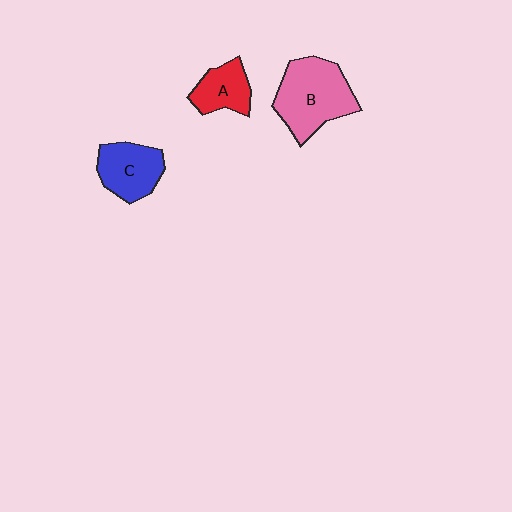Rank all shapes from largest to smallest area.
From largest to smallest: B (pink), C (blue), A (red).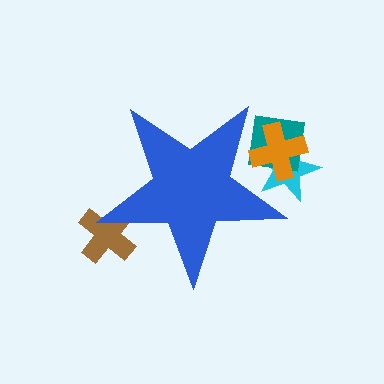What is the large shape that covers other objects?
A blue star.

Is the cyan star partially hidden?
Yes, the cyan star is partially hidden behind the blue star.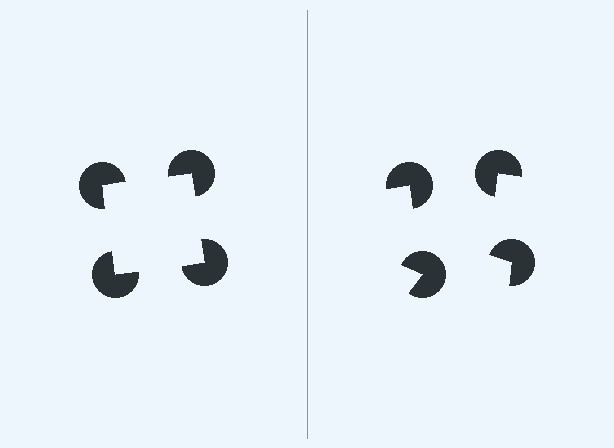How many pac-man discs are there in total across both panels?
8 — 4 on each side.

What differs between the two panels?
The pac-man discs are positioned identically on both sides; only the wedge orientations differ. On the left they align to a square; on the right they are misaligned.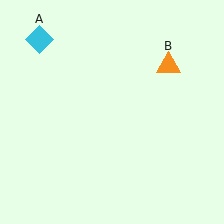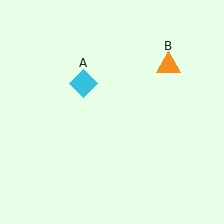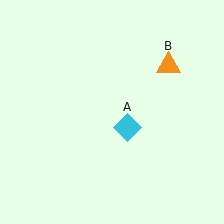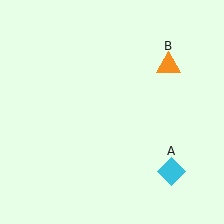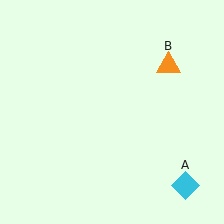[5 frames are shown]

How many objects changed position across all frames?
1 object changed position: cyan diamond (object A).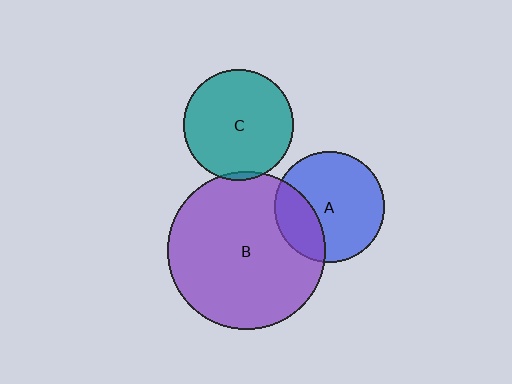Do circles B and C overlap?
Yes.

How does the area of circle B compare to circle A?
Approximately 2.0 times.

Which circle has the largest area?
Circle B (purple).